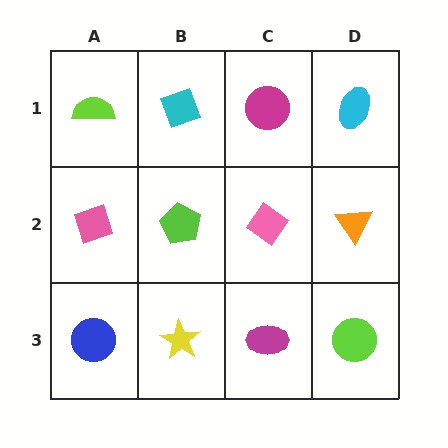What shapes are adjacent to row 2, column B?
A cyan diamond (row 1, column B), a yellow star (row 3, column B), a pink diamond (row 2, column A), a pink diamond (row 2, column C).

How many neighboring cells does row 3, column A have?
2.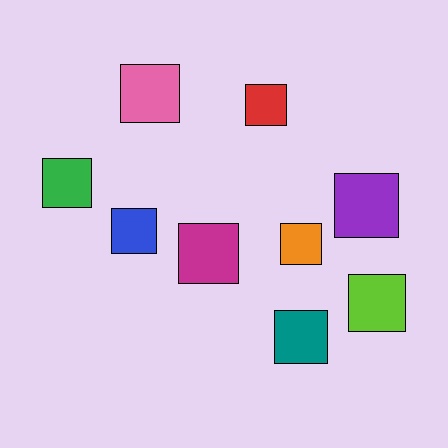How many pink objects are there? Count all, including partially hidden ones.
There is 1 pink object.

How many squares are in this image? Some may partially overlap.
There are 9 squares.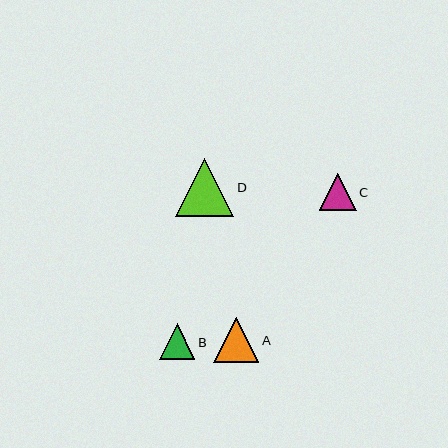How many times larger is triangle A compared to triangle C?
Triangle A is approximately 1.2 times the size of triangle C.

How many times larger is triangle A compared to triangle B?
Triangle A is approximately 1.3 times the size of triangle B.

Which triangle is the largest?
Triangle D is the largest with a size of approximately 58 pixels.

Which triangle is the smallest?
Triangle B is the smallest with a size of approximately 35 pixels.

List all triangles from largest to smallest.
From largest to smallest: D, A, C, B.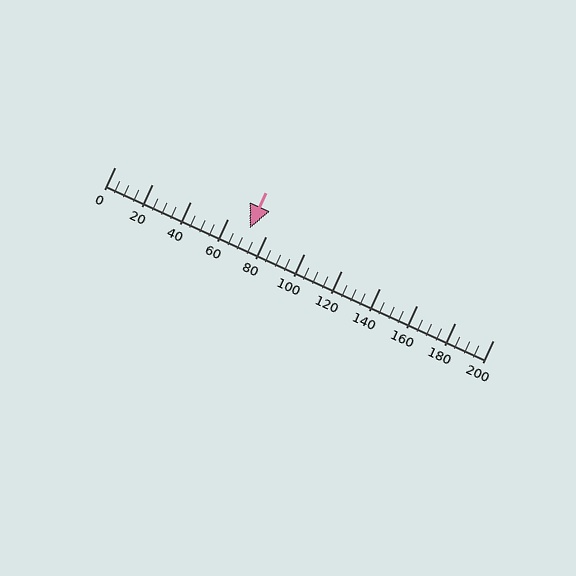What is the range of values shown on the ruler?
The ruler shows values from 0 to 200.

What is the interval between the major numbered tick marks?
The major tick marks are spaced 20 units apart.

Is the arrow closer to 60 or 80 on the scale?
The arrow is closer to 80.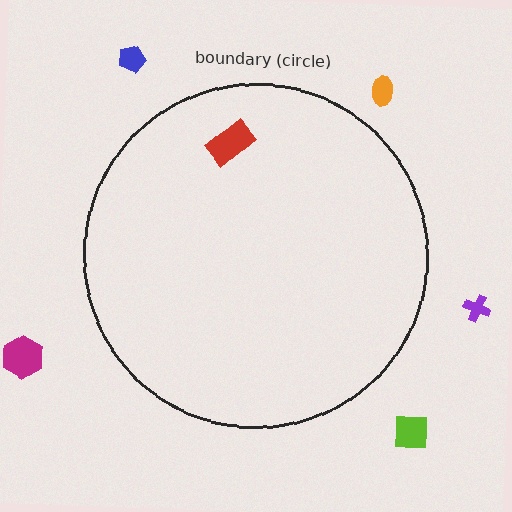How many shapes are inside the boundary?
1 inside, 5 outside.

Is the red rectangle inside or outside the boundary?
Inside.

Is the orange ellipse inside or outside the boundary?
Outside.